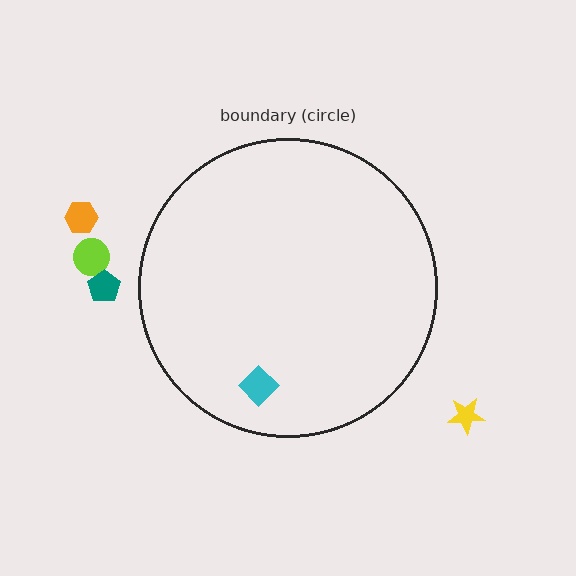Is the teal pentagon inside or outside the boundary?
Outside.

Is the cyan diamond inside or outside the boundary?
Inside.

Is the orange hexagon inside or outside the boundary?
Outside.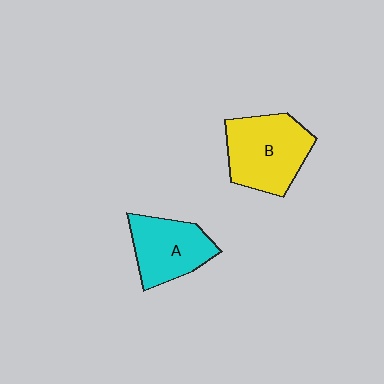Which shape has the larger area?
Shape B (yellow).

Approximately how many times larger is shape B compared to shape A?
Approximately 1.3 times.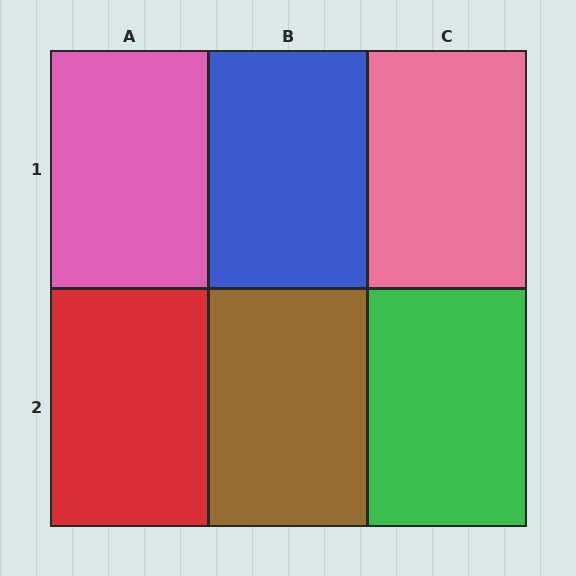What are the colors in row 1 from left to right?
Pink, blue, pink.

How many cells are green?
1 cell is green.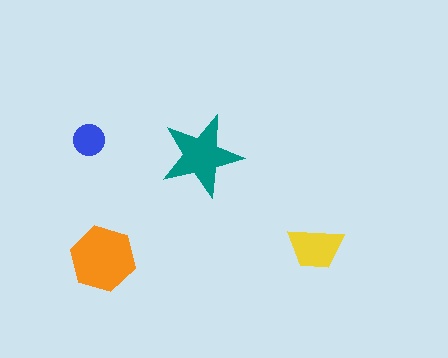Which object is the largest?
The orange hexagon.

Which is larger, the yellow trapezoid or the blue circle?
The yellow trapezoid.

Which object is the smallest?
The blue circle.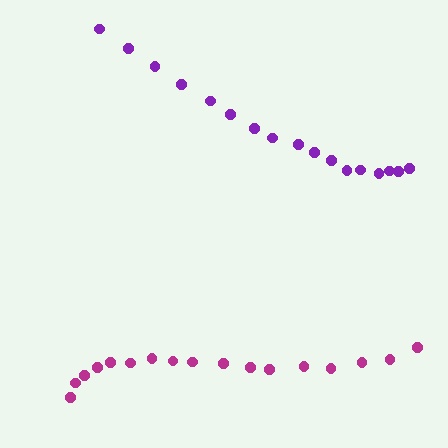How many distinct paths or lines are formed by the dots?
There are 2 distinct paths.